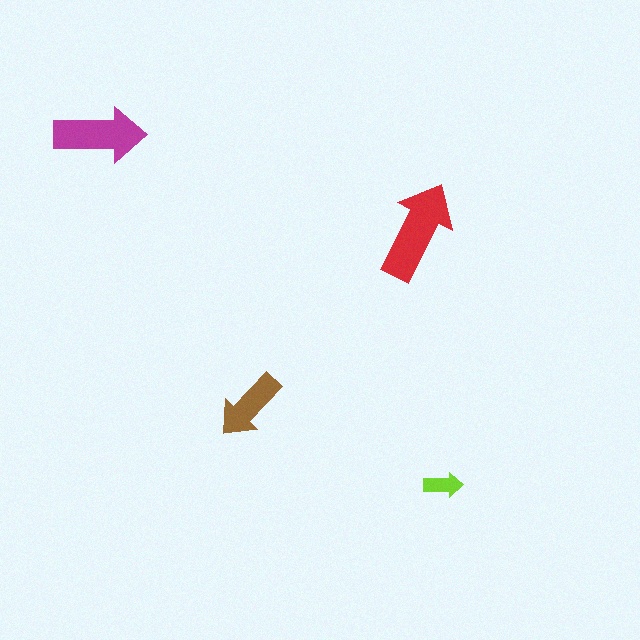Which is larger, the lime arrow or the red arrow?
The red one.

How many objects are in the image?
There are 4 objects in the image.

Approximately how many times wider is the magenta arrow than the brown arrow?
About 1.5 times wider.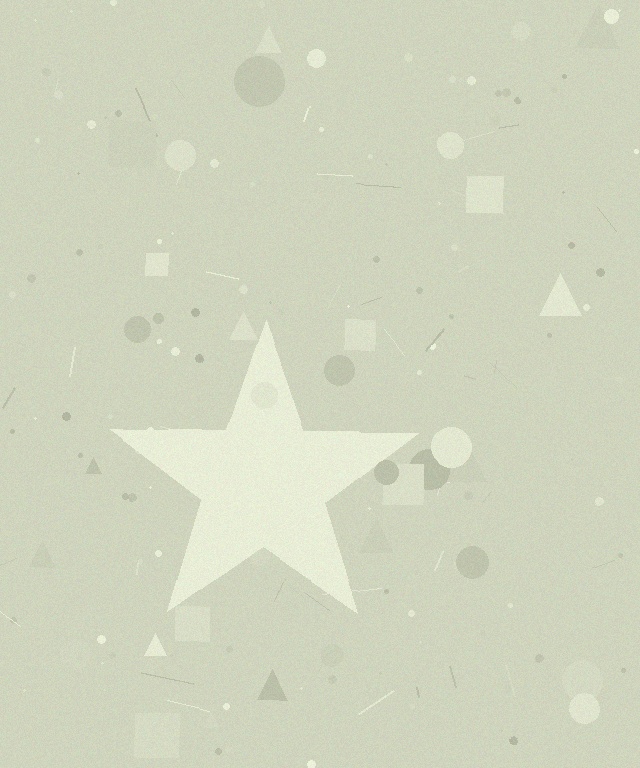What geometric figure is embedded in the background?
A star is embedded in the background.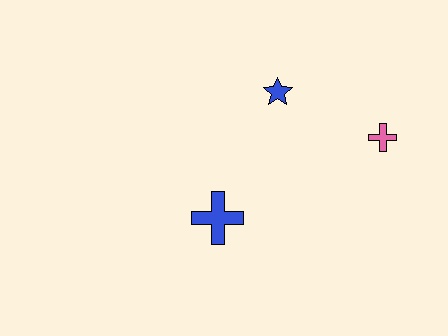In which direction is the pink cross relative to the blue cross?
The pink cross is to the right of the blue cross.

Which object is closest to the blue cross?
The blue star is closest to the blue cross.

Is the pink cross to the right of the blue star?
Yes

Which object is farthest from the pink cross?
The blue cross is farthest from the pink cross.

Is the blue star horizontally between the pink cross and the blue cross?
Yes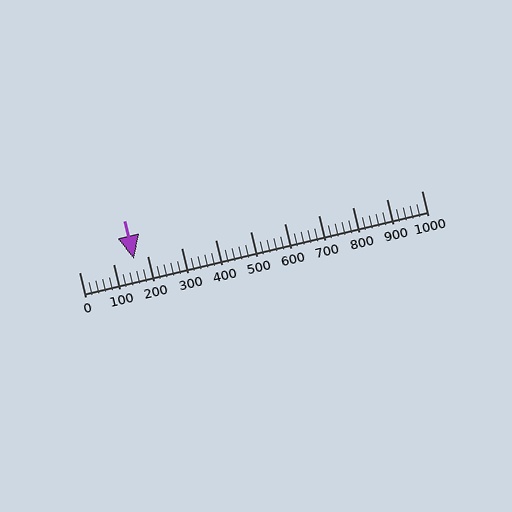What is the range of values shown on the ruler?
The ruler shows values from 0 to 1000.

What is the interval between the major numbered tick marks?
The major tick marks are spaced 100 units apart.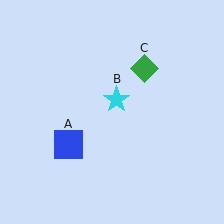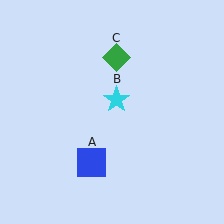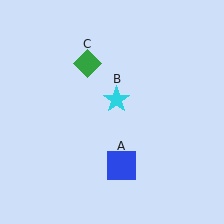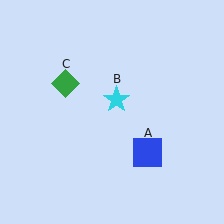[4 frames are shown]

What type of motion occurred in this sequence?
The blue square (object A), green diamond (object C) rotated counterclockwise around the center of the scene.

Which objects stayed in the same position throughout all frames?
Cyan star (object B) remained stationary.